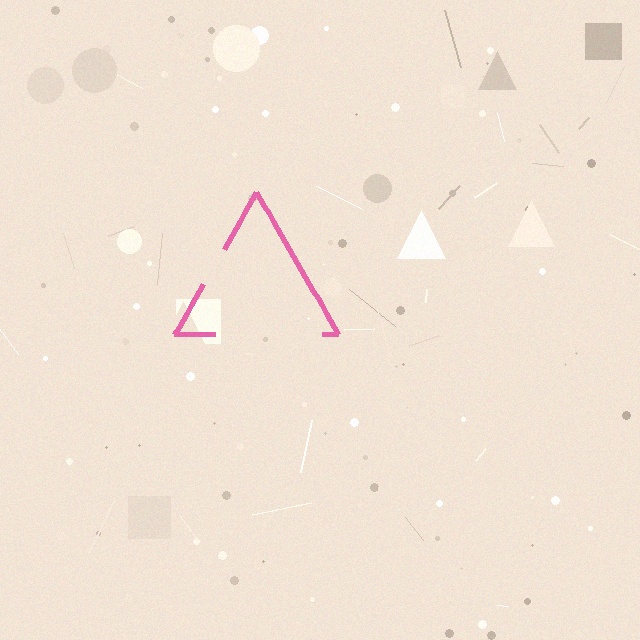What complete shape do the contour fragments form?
The contour fragments form a triangle.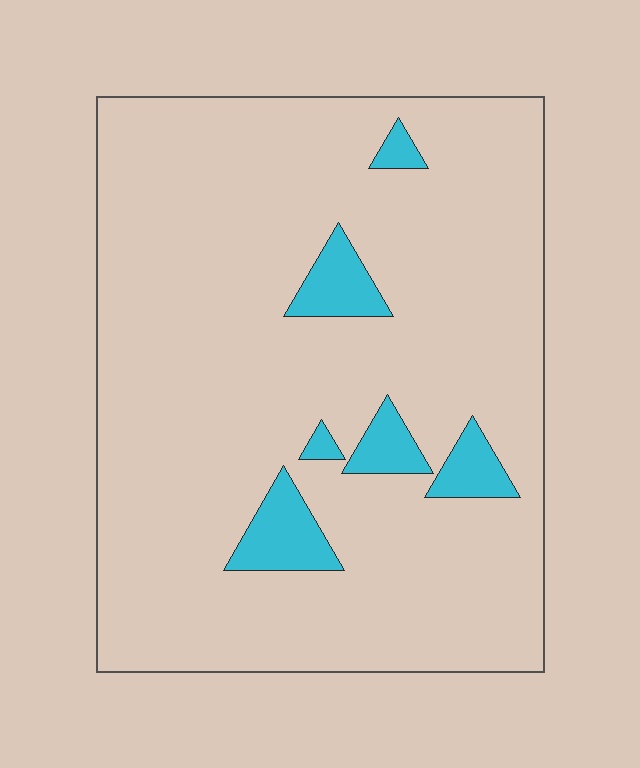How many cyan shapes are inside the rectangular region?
6.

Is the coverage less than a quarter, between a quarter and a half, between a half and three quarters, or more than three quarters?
Less than a quarter.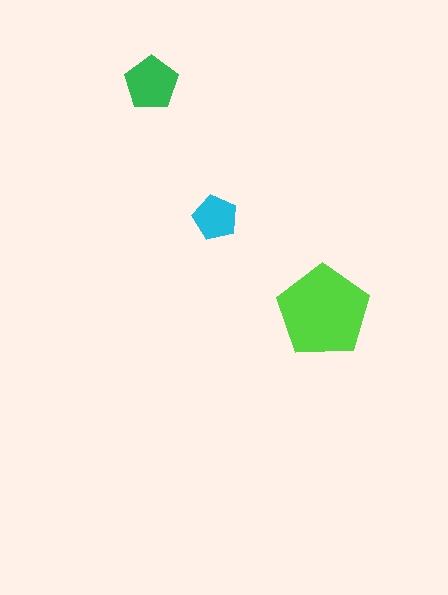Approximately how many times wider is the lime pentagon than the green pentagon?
About 1.5 times wider.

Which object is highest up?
The green pentagon is topmost.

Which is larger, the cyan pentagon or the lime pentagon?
The lime one.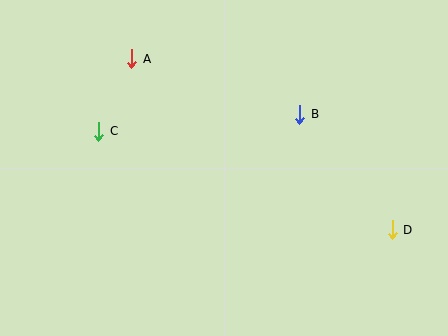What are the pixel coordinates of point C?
Point C is at (99, 131).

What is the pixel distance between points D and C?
The distance between D and C is 310 pixels.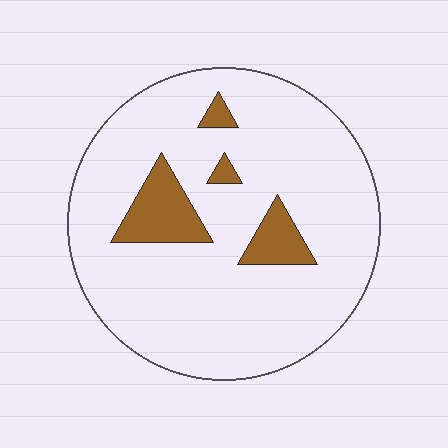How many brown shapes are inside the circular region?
4.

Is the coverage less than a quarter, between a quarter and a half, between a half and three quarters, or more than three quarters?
Less than a quarter.